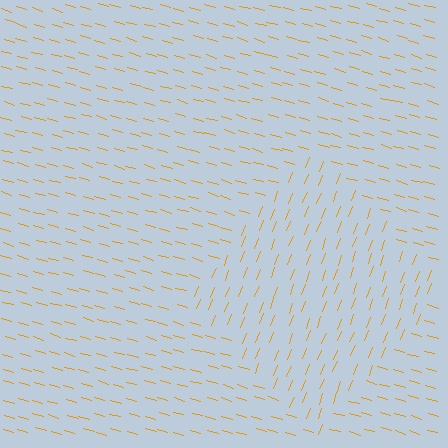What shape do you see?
I see a diamond.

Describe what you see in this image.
The image is filled with small orange line segments. A diamond region in the image has lines oriented differently from the surrounding lines, creating a visible texture boundary.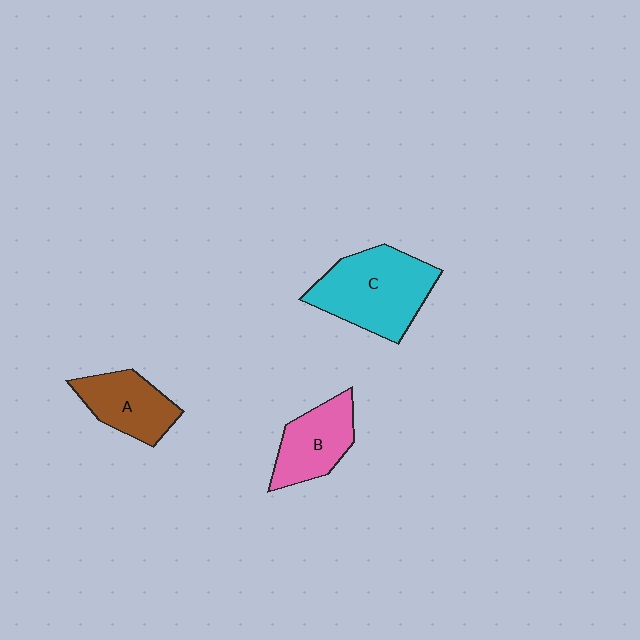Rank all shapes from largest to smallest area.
From largest to smallest: C (cyan), B (pink), A (brown).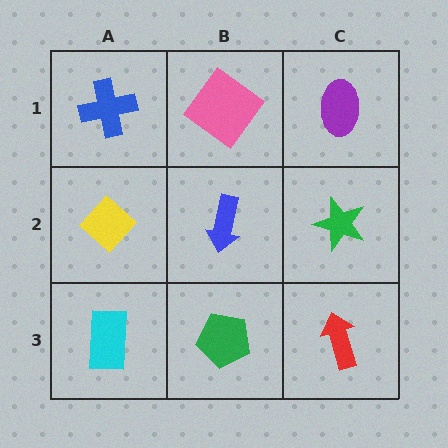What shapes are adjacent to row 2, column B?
A pink diamond (row 1, column B), a green pentagon (row 3, column B), a yellow diamond (row 2, column A), a green star (row 2, column C).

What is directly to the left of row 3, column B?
A cyan rectangle.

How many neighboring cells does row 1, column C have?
2.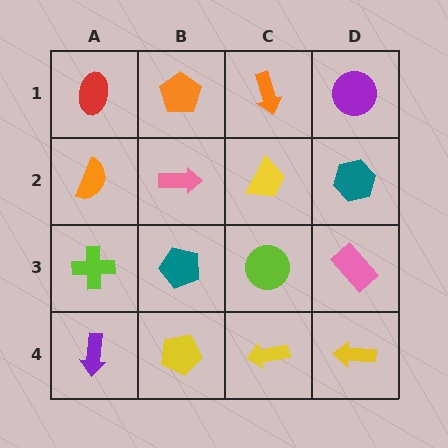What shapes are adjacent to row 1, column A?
An orange semicircle (row 2, column A), an orange pentagon (row 1, column B).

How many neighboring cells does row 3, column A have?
3.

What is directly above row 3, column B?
A pink arrow.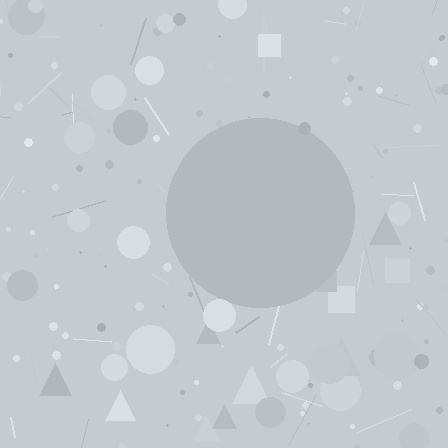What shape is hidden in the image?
A circle is hidden in the image.